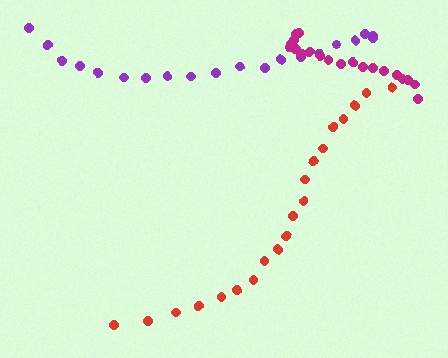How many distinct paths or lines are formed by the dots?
There are 3 distinct paths.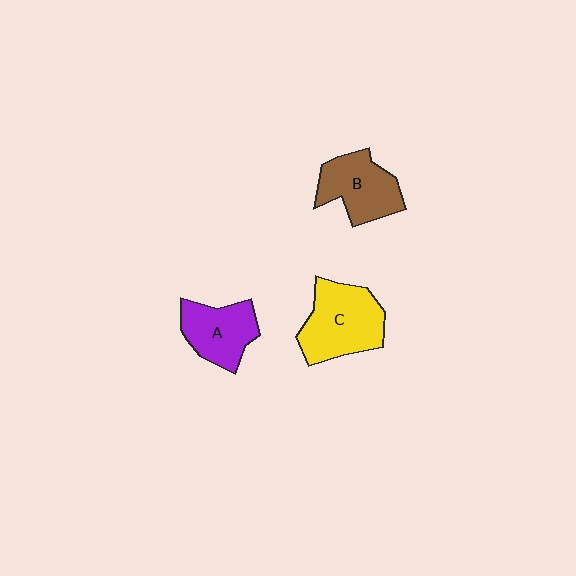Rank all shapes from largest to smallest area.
From largest to smallest: C (yellow), B (brown), A (purple).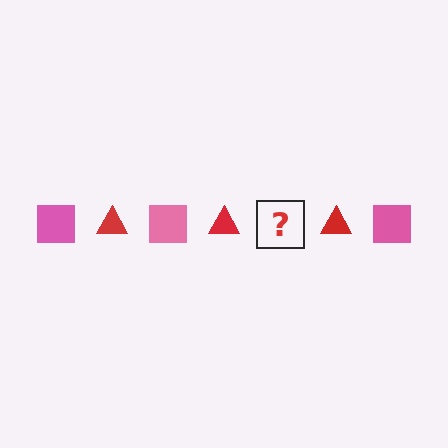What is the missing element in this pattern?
The missing element is a pink square.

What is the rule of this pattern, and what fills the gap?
The rule is that the pattern alternates between pink square and red triangle. The gap should be filled with a pink square.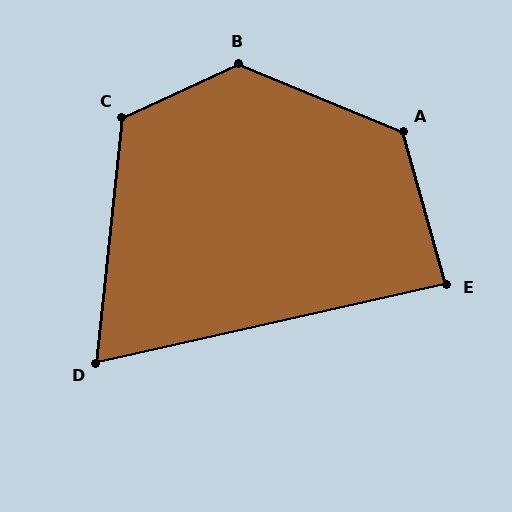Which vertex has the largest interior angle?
B, at approximately 133 degrees.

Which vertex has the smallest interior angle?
D, at approximately 71 degrees.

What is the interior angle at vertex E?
Approximately 87 degrees (approximately right).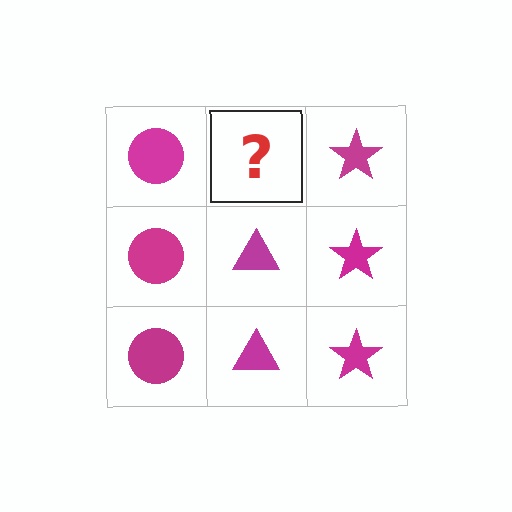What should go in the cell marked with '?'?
The missing cell should contain a magenta triangle.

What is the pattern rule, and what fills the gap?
The rule is that each column has a consistent shape. The gap should be filled with a magenta triangle.